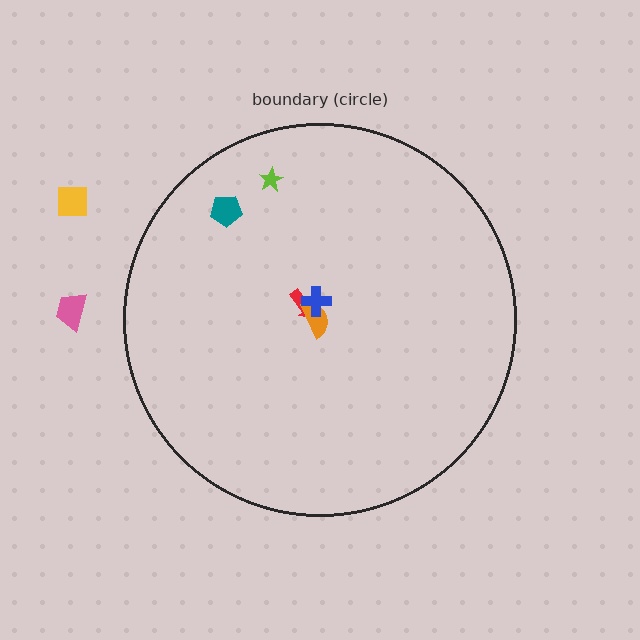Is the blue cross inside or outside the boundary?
Inside.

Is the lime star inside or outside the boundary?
Inside.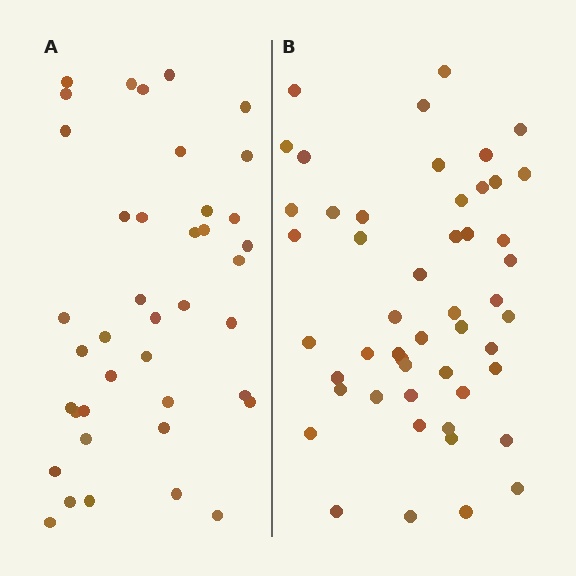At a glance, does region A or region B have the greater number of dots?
Region B (the right region) has more dots.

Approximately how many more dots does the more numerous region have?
Region B has roughly 10 or so more dots than region A.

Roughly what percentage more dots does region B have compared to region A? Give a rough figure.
About 25% more.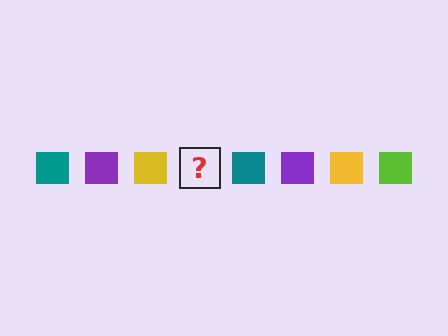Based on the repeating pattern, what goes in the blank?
The blank should be a lime square.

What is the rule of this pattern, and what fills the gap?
The rule is that the pattern cycles through teal, purple, yellow, lime squares. The gap should be filled with a lime square.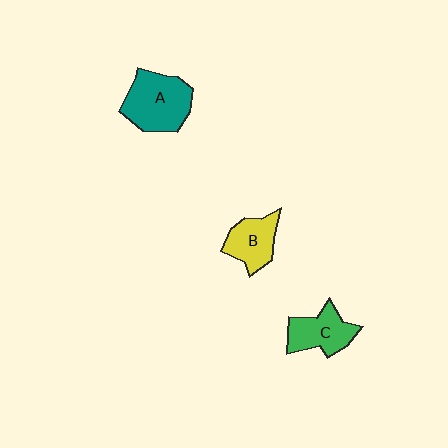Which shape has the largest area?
Shape A (teal).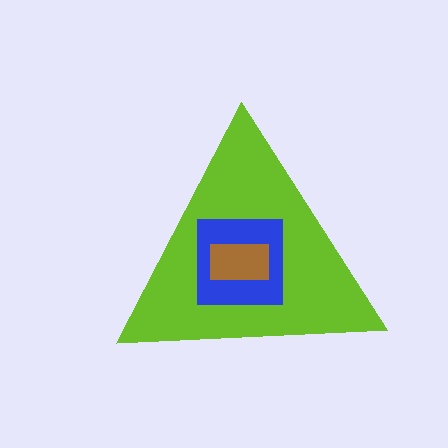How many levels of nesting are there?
3.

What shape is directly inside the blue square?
The brown rectangle.